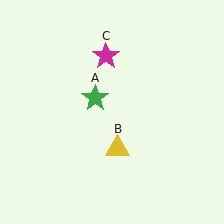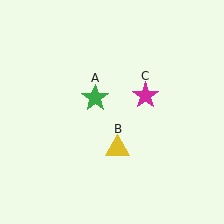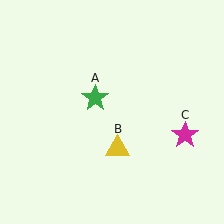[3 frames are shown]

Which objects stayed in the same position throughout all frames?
Green star (object A) and yellow triangle (object B) remained stationary.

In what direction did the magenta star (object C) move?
The magenta star (object C) moved down and to the right.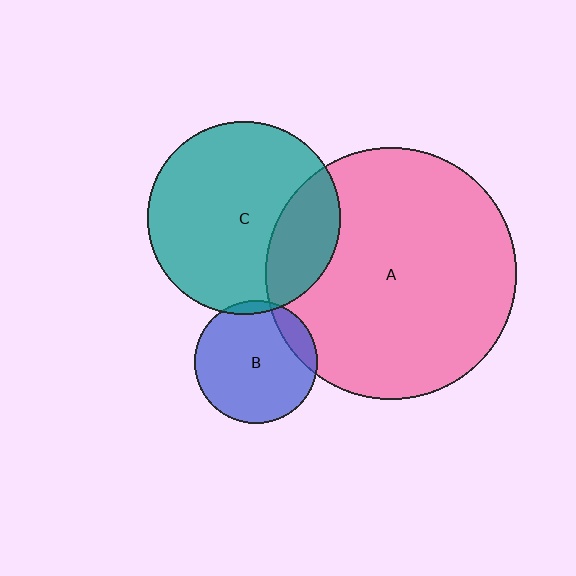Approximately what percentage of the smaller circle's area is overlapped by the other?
Approximately 25%.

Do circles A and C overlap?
Yes.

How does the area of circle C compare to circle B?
Approximately 2.5 times.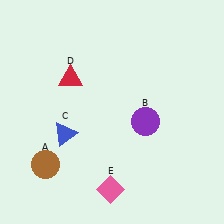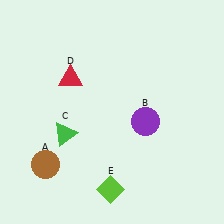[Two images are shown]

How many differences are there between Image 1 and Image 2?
There are 2 differences between the two images.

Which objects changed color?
C changed from blue to green. E changed from pink to lime.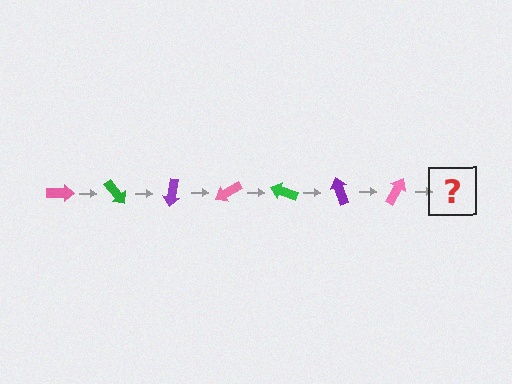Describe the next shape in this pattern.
It should be a green arrow, rotated 350 degrees from the start.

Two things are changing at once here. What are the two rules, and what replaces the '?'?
The two rules are that it rotates 50 degrees each step and the color cycles through pink, green, and purple. The '?' should be a green arrow, rotated 350 degrees from the start.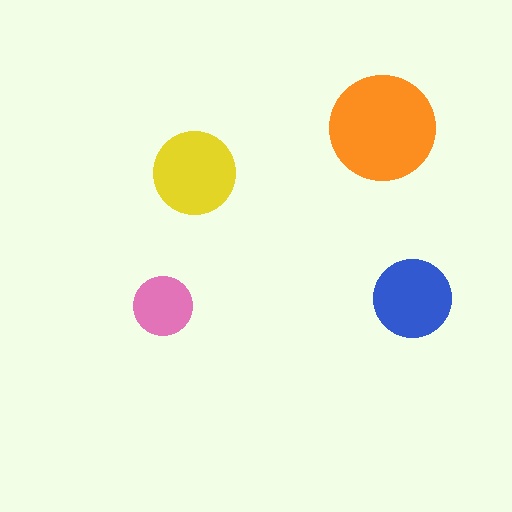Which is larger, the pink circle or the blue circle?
The blue one.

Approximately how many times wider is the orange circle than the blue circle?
About 1.5 times wider.